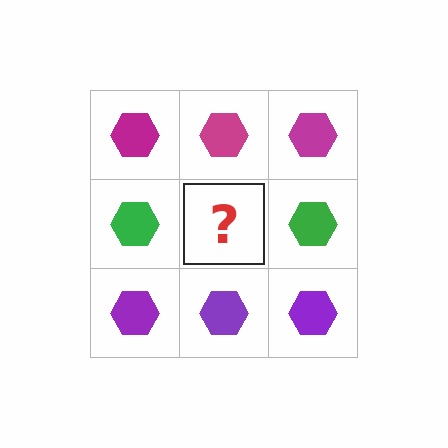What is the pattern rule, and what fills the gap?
The rule is that each row has a consistent color. The gap should be filled with a green hexagon.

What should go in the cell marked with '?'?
The missing cell should contain a green hexagon.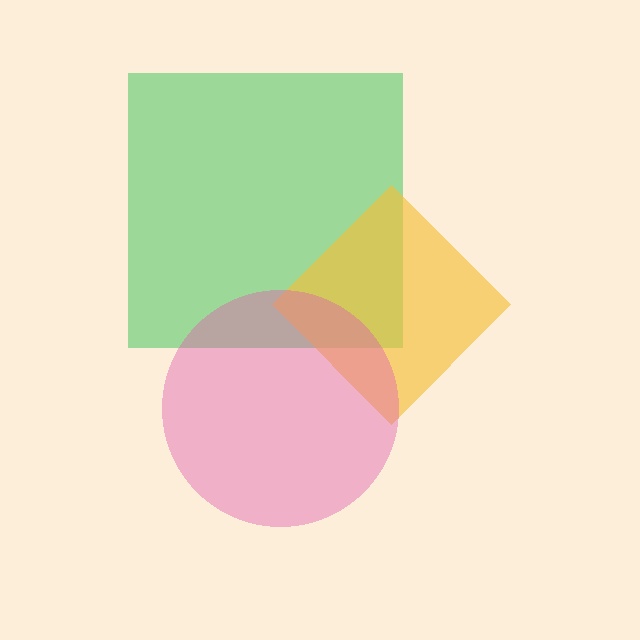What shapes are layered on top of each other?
The layered shapes are: a green square, a yellow diamond, a pink circle.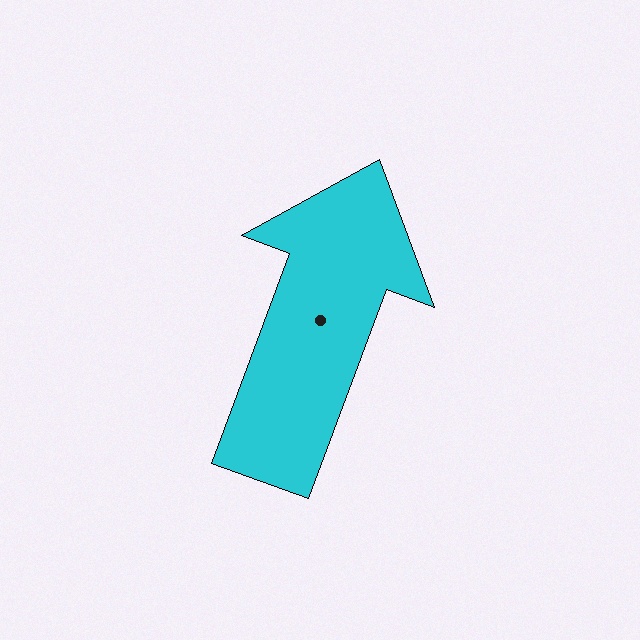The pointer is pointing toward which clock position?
Roughly 1 o'clock.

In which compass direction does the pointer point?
North.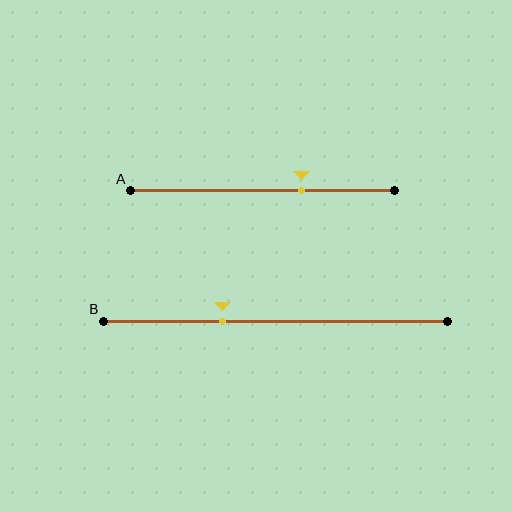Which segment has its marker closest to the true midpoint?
Segment A has its marker closest to the true midpoint.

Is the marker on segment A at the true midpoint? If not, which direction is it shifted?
No, the marker on segment A is shifted to the right by about 15% of the segment length.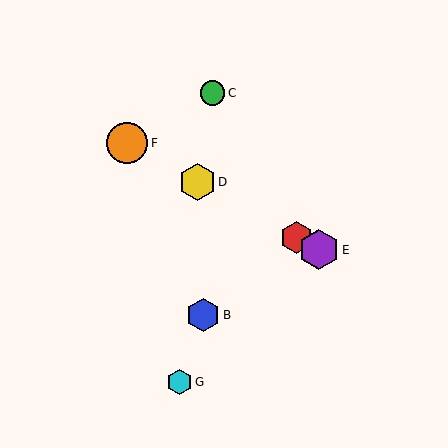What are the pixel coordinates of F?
Object F is at (127, 143).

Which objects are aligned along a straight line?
Objects A, D, E, F are aligned along a straight line.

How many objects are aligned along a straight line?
4 objects (A, D, E, F) are aligned along a straight line.